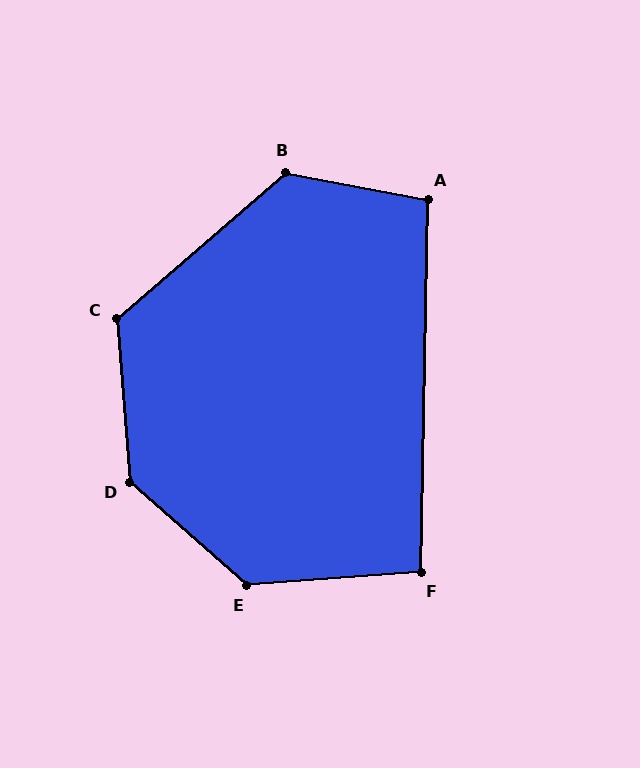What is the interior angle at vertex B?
Approximately 129 degrees (obtuse).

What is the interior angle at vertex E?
Approximately 135 degrees (obtuse).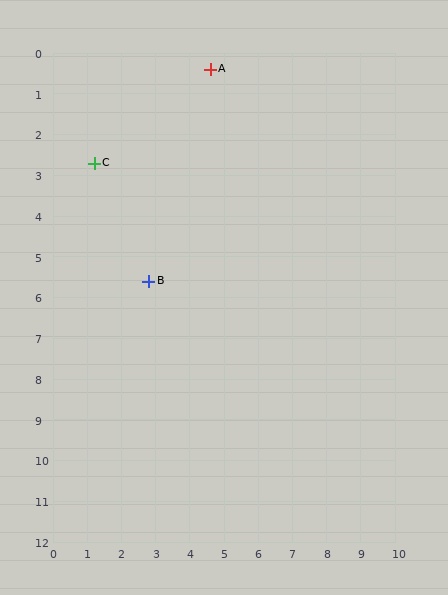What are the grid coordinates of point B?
Point B is at approximately (2.8, 5.6).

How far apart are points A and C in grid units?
Points A and C are about 4.1 grid units apart.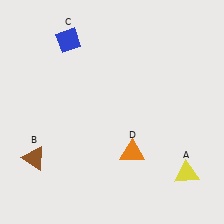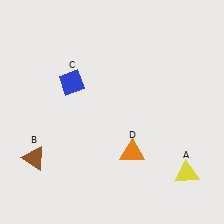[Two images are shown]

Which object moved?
The blue diamond (C) moved down.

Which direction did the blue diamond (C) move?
The blue diamond (C) moved down.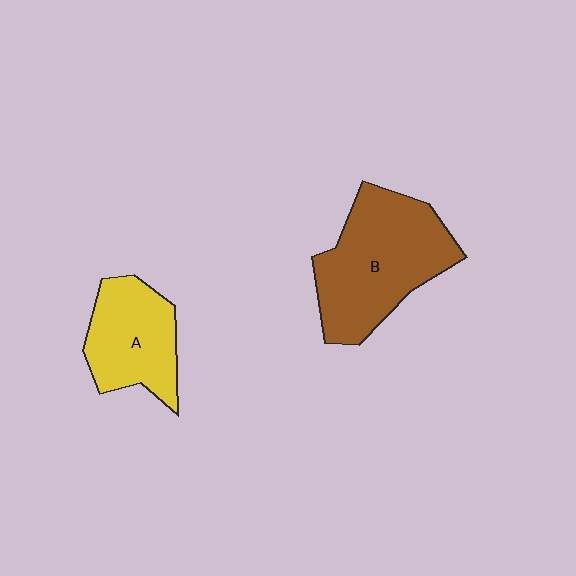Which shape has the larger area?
Shape B (brown).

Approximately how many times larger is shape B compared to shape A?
Approximately 1.5 times.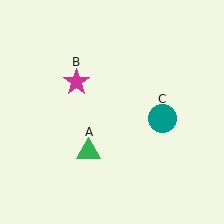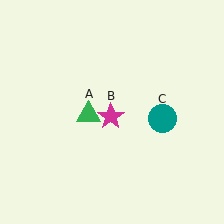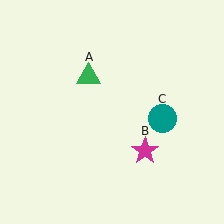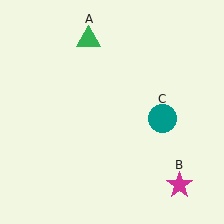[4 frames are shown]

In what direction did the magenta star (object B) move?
The magenta star (object B) moved down and to the right.